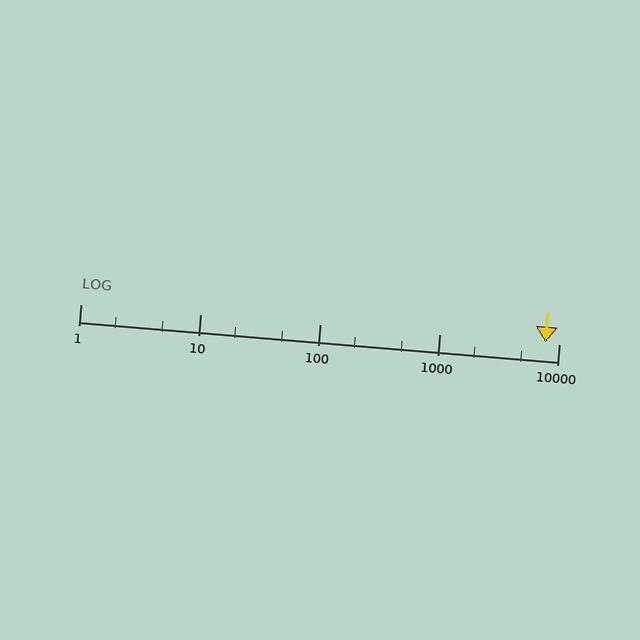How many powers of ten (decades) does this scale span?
The scale spans 4 decades, from 1 to 10000.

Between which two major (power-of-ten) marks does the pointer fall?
The pointer is between 1000 and 10000.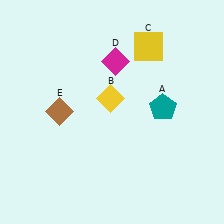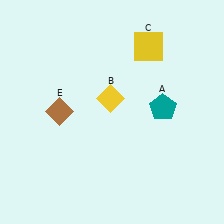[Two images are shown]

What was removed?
The magenta diamond (D) was removed in Image 2.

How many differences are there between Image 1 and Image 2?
There is 1 difference between the two images.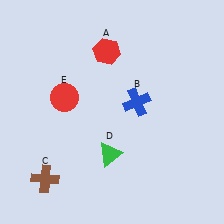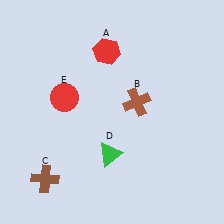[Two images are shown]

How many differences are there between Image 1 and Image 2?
There is 1 difference between the two images.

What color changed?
The cross (B) changed from blue in Image 1 to brown in Image 2.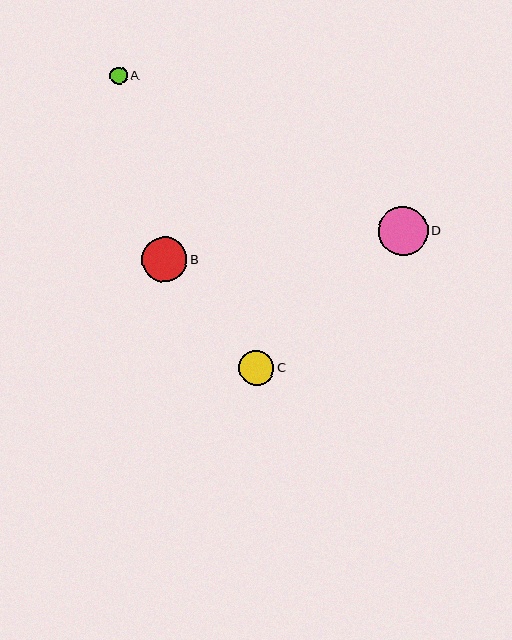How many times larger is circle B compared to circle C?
Circle B is approximately 1.3 times the size of circle C.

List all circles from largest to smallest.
From largest to smallest: D, B, C, A.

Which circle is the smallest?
Circle A is the smallest with a size of approximately 18 pixels.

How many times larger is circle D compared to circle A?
Circle D is approximately 2.8 times the size of circle A.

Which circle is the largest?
Circle D is the largest with a size of approximately 50 pixels.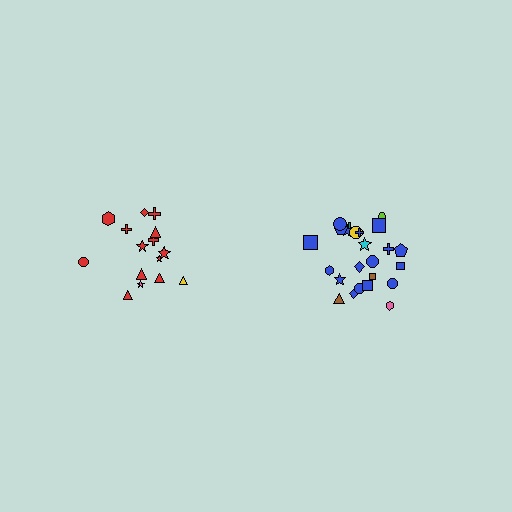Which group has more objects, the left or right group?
The right group.